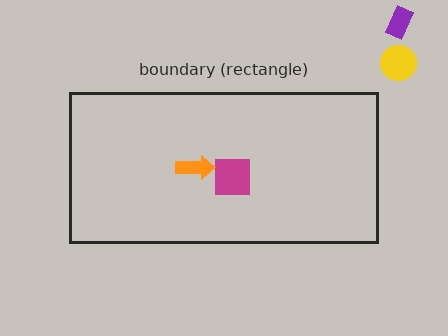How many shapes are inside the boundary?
2 inside, 2 outside.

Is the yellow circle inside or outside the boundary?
Outside.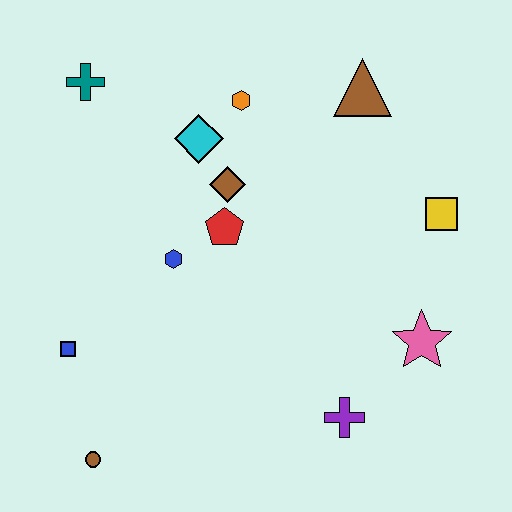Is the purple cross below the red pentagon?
Yes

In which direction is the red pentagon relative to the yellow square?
The red pentagon is to the left of the yellow square.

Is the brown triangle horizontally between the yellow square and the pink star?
No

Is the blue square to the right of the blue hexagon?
No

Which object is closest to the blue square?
The brown circle is closest to the blue square.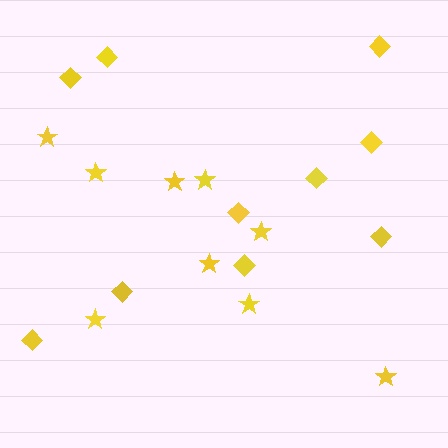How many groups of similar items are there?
There are 2 groups: one group of stars (9) and one group of diamonds (10).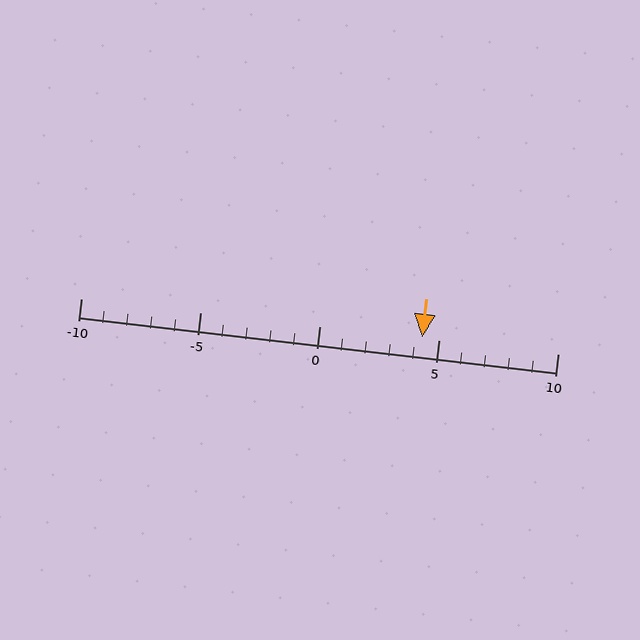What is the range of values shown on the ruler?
The ruler shows values from -10 to 10.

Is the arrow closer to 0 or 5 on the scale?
The arrow is closer to 5.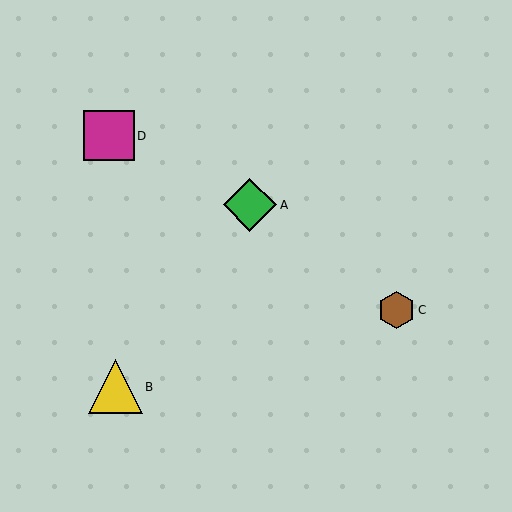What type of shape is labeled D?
Shape D is a magenta square.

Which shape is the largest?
The yellow triangle (labeled B) is the largest.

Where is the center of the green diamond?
The center of the green diamond is at (250, 205).